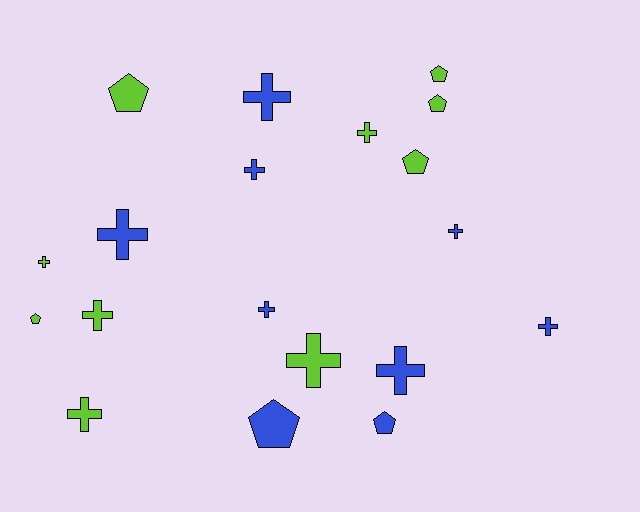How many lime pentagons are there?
There are 5 lime pentagons.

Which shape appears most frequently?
Cross, with 12 objects.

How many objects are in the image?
There are 19 objects.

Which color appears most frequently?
Lime, with 10 objects.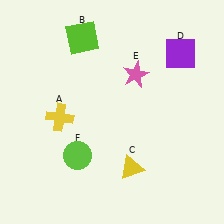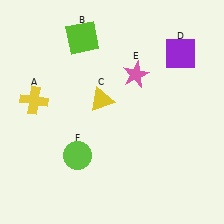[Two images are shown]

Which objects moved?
The objects that moved are: the yellow cross (A), the yellow triangle (C).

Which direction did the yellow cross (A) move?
The yellow cross (A) moved left.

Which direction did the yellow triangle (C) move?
The yellow triangle (C) moved up.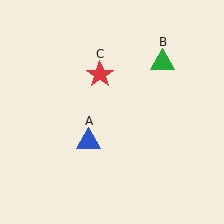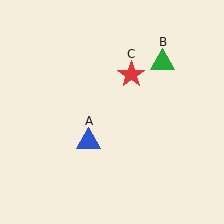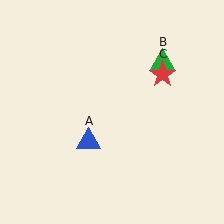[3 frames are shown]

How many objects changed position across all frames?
1 object changed position: red star (object C).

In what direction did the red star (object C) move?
The red star (object C) moved right.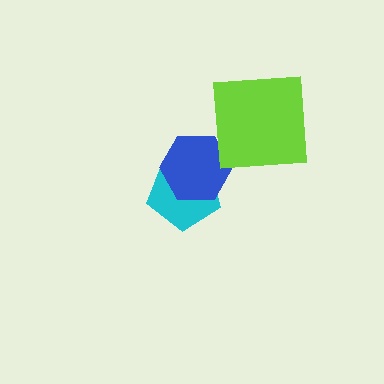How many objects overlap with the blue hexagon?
1 object overlaps with the blue hexagon.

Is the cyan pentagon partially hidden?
Yes, it is partially covered by another shape.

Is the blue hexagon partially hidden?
No, no other shape covers it.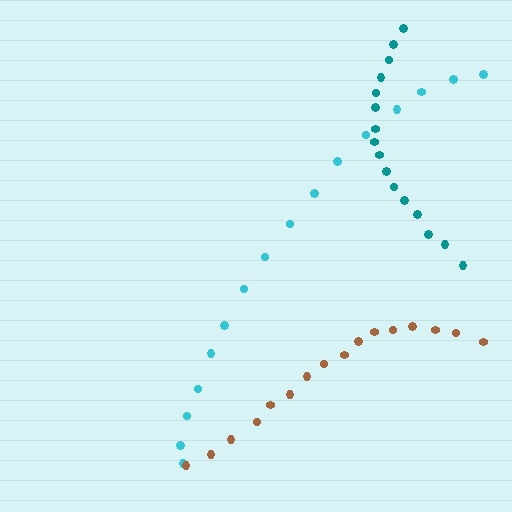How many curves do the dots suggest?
There are 3 distinct paths.